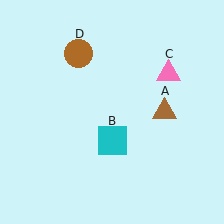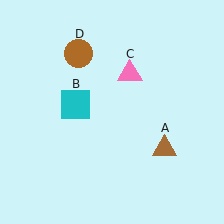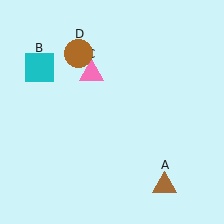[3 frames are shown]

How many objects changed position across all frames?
3 objects changed position: brown triangle (object A), cyan square (object B), pink triangle (object C).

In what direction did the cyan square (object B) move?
The cyan square (object B) moved up and to the left.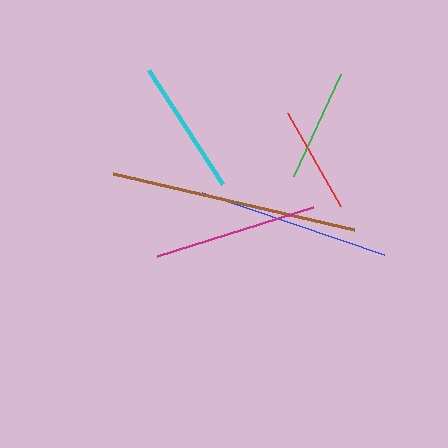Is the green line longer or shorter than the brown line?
The brown line is longer than the green line.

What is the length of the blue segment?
The blue segment is approximately 192 pixels long.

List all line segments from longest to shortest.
From longest to shortest: brown, blue, magenta, cyan, green, red.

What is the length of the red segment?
The red segment is approximately 107 pixels long.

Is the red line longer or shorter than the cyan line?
The cyan line is longer than the red line.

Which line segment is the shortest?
The red line is the shortest at approximately 107 pixels.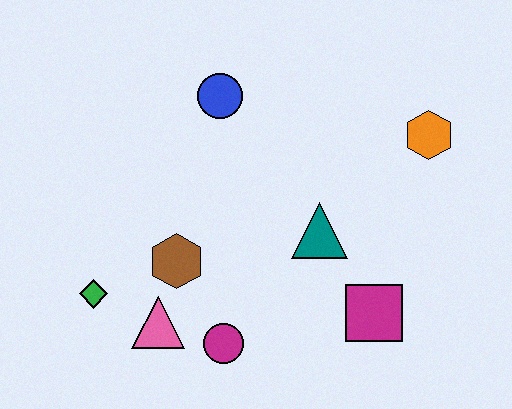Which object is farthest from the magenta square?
The green diamond is farthest from the magenta square.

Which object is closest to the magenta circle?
The pink triangle is closest to the magenta circle.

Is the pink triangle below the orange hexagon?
Yes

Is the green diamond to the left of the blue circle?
Yes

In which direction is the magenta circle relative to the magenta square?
The magenta circle is to the left of the magenta square.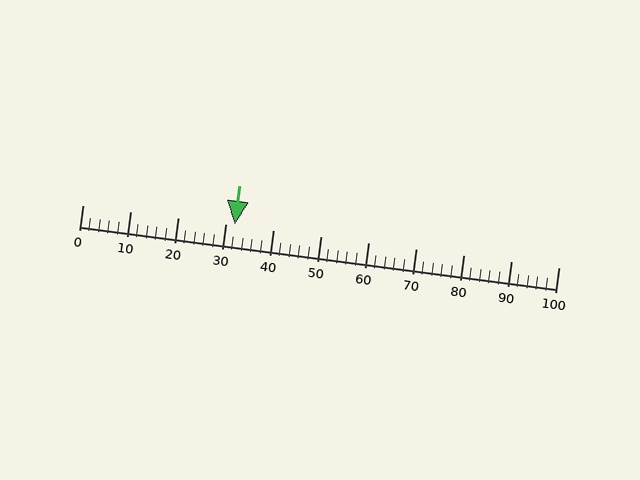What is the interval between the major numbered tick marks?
The major tick marks are spaced 10 units apart.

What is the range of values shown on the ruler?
The ruler shows values from 0 to 100.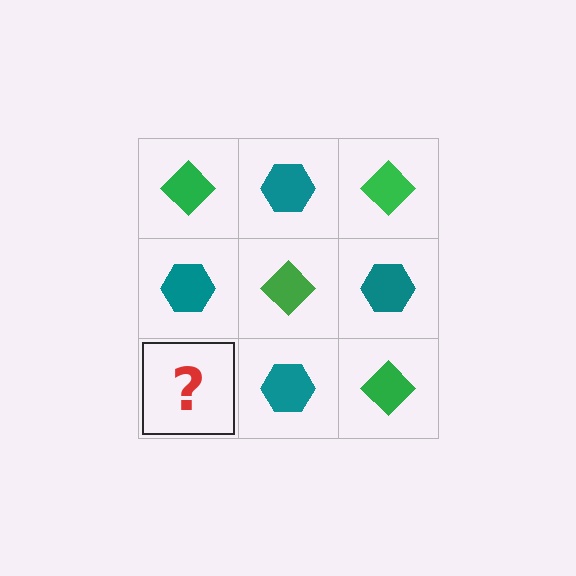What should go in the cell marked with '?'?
The missing cell should contain a green diamond.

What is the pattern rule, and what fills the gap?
The rule is that it alternates green diamond and teal hexagon in a checkerboard pattern. The gap should be filled with a green diamond.